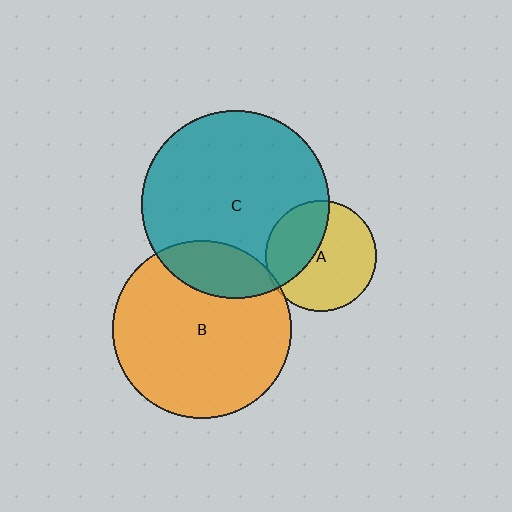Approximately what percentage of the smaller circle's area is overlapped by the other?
Approximately 40%.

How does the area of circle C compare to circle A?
Approximately 2.9 times.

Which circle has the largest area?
Circle C (teal).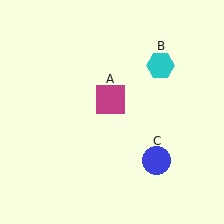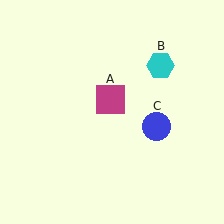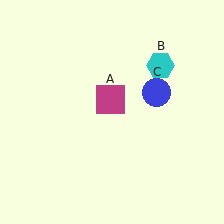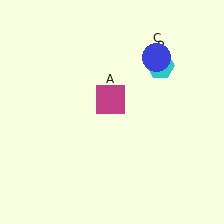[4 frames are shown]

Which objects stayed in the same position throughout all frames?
Magenta square (object A) and cyan hexagon (object B) remained stationary.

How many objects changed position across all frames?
1 object changed position: blue circle (object C).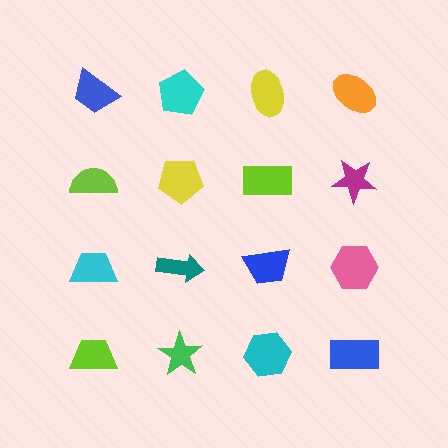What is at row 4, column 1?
A lime trapezoid.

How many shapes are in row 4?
4 shapes.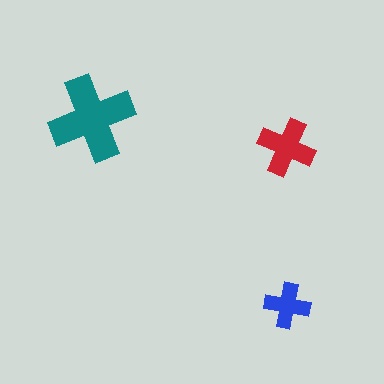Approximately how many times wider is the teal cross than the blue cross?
About 2 times wider.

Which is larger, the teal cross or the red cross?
The teal one.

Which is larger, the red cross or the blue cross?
The red one.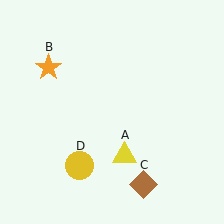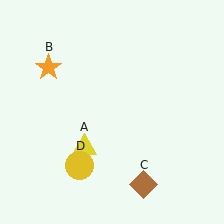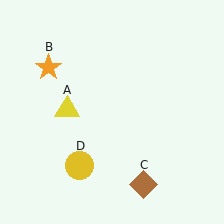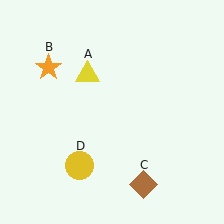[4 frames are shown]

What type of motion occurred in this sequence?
The yellow triangle (object A) rotated clockwise around the center of the scene.